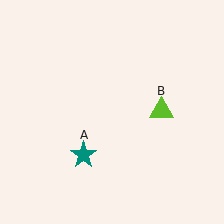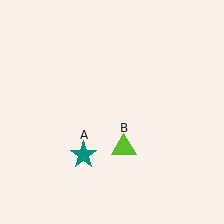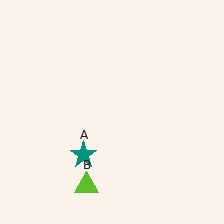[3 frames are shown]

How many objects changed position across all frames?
1 object changed position: lime triangle (object B).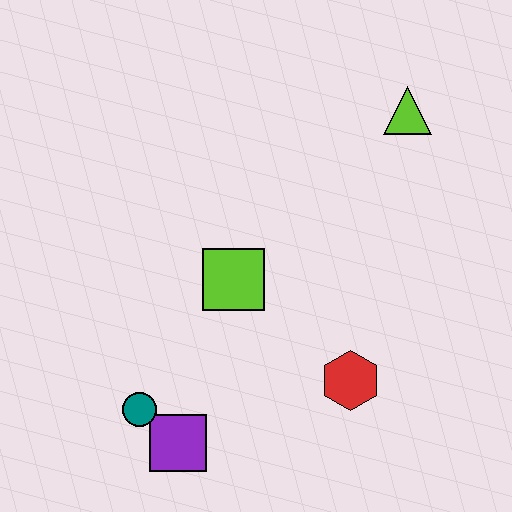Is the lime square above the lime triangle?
No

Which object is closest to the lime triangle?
The lime square is closest to the lime triangle.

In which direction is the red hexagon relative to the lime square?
The red hexagon is to the right of the lime square.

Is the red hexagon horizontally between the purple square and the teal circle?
No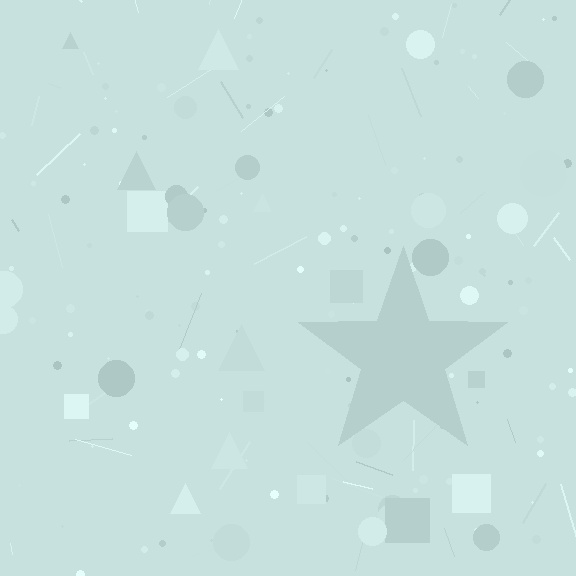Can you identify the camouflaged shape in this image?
The camouflaged shape is a star.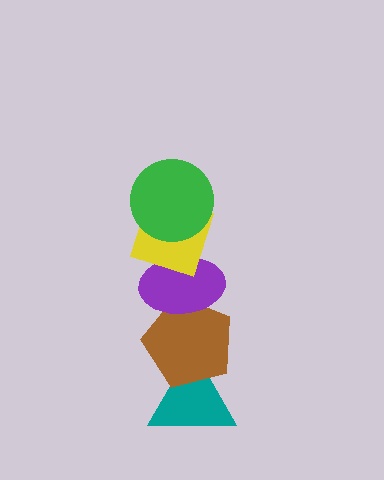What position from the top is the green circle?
The green circle is 1st from the top.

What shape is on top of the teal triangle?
The brown pentagon is on top of the teal triangle.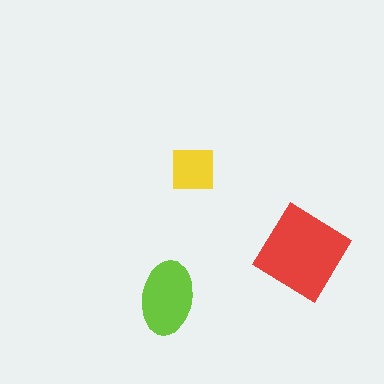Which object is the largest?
The red diamond.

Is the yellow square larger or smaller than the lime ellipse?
Smaller.